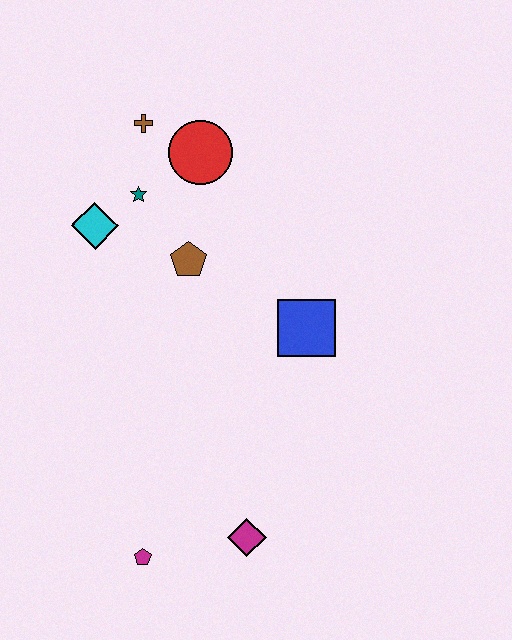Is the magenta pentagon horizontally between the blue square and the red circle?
No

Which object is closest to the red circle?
The brown cross is closest to the red circle.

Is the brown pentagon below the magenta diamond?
No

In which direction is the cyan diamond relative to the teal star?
The cyan diamond is to the left of the teal star.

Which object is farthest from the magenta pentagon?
The brown cross is farthest from the magenta pentagon.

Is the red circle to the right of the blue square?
No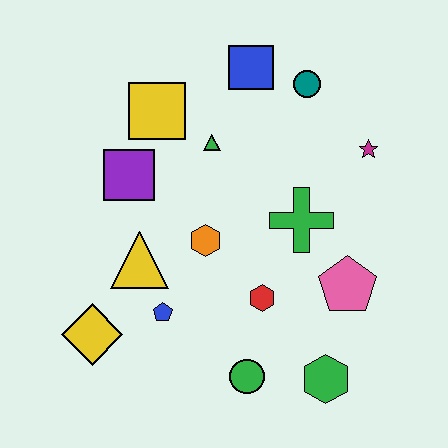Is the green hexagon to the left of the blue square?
No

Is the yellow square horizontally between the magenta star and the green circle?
No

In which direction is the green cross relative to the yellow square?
The green cross is to the right of the yellow square.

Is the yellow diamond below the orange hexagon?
Yes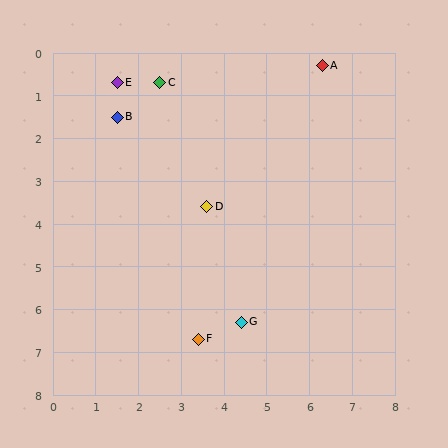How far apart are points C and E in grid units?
Points C and E are about 1.0 grid units apart.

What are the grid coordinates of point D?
Point D is at approximately (3.6, 3.6).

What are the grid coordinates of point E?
Point E is at approximately (1.5, 0.7).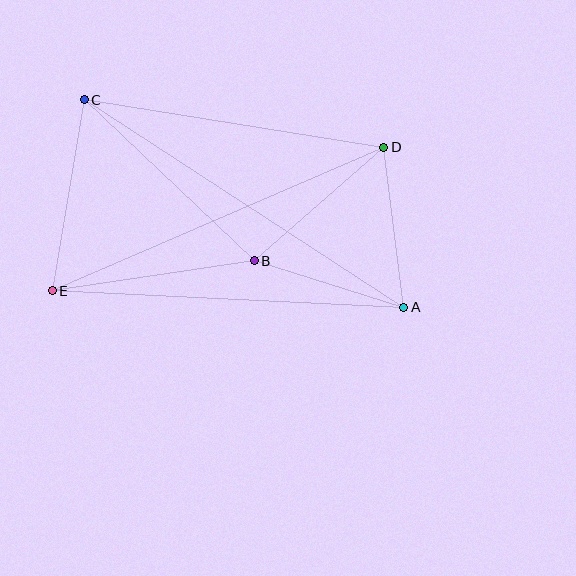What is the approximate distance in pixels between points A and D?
The distance between A and D is approximately 162 pixels.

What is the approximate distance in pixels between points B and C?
The distance between B and C is approximately 234 pixels.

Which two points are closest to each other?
Points A and B are closest to each other.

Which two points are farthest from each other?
Points A and C are farthest from each other.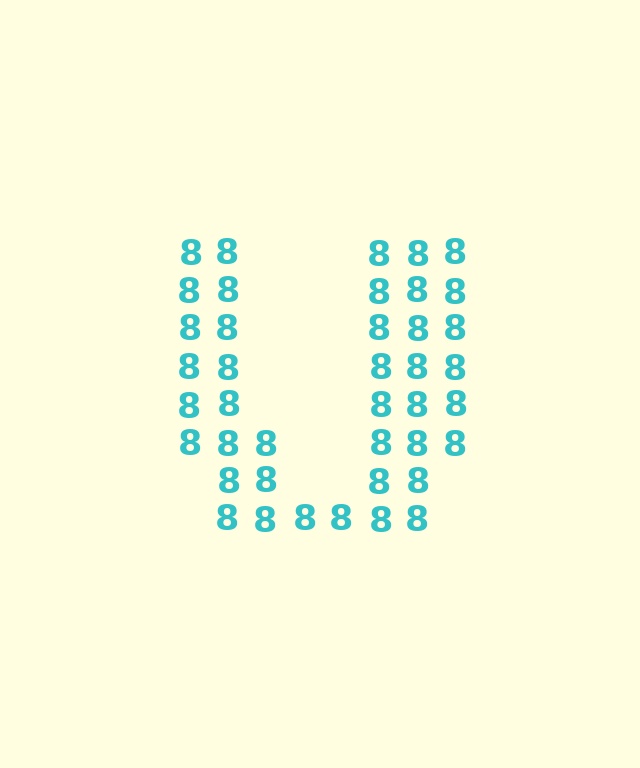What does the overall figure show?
The overall figure shows the letter U.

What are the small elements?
The small elements are digit 8's.